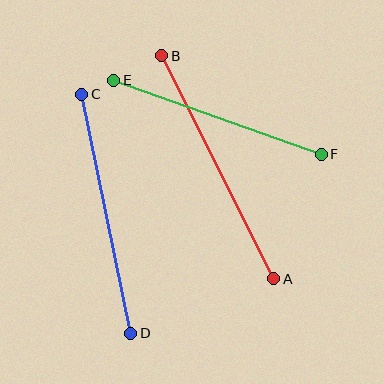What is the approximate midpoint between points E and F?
The midpoint is at approximately (217, 117) pixels.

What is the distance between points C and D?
The distance is approximately 244 pixels.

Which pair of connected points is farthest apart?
Points A and B are farthest apart.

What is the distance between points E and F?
The distance is approximately 220 pixels.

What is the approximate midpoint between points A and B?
The midpoint is at approximately (218, 167) pixels.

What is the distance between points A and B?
The distance is approximately 250 pixels.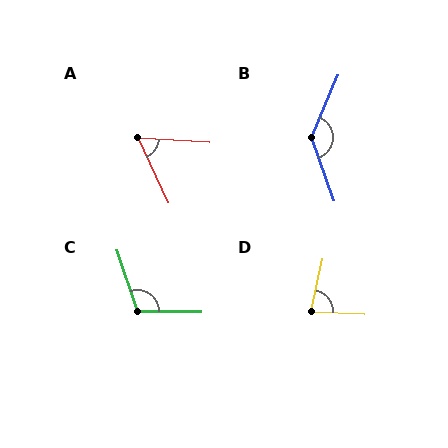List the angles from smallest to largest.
A (62°), D (80°), C (110°), B (138°).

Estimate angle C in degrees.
Approximately 110 degrees.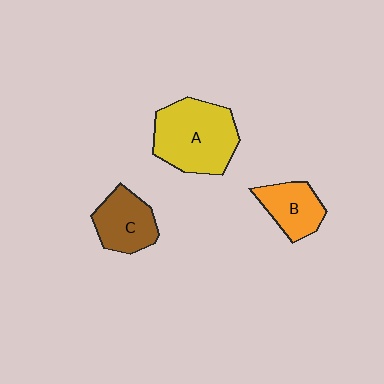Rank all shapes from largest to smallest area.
From largest to smallest: A (yellow), C (brown), B (orange).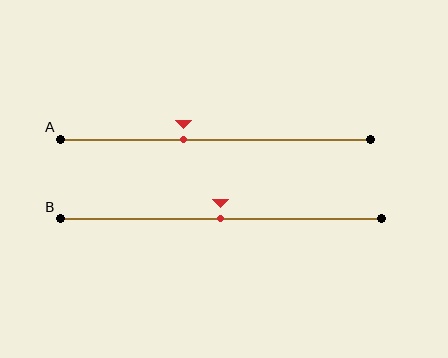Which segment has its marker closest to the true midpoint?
Segment B has its marker closest to the true midpoint.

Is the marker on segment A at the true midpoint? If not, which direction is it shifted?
No, the marker on segment A is shifted to the left by about 10% of the segment length.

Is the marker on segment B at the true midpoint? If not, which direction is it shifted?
Yes, the marker on segment B is at the true midpoint.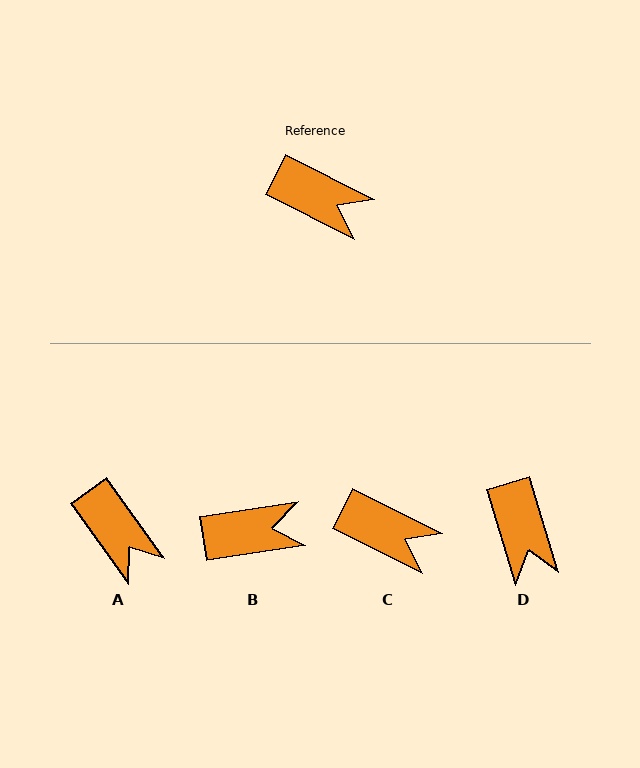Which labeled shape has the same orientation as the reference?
C.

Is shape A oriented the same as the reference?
No, it is off by about 28 degrees.